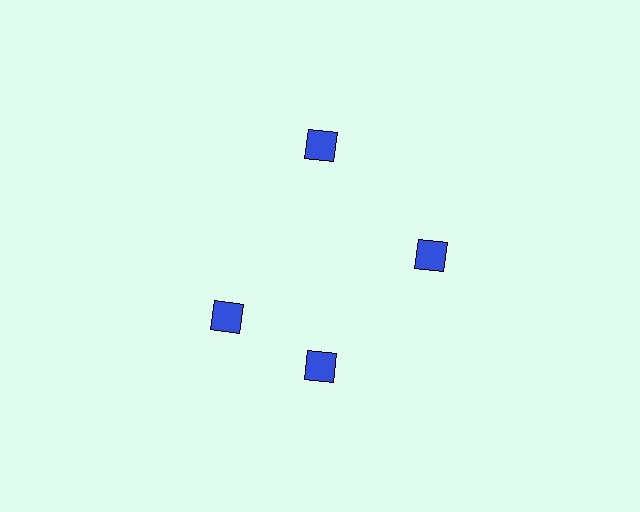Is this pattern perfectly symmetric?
No. The 4 blue squares are arranged in a ring, but one element near the 9 o'clock position is rotated out of alignment along the ring, breaking the 4-fold rotational symmetry.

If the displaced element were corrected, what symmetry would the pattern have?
It would have 4-fold rotational symmetry — the pattern would map onto itself every 90 degrees.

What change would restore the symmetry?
The symmetry would be restored by rotating it back into even spacing with its neighbors so that all 4 squares sit at equal angles and equal distance from the center.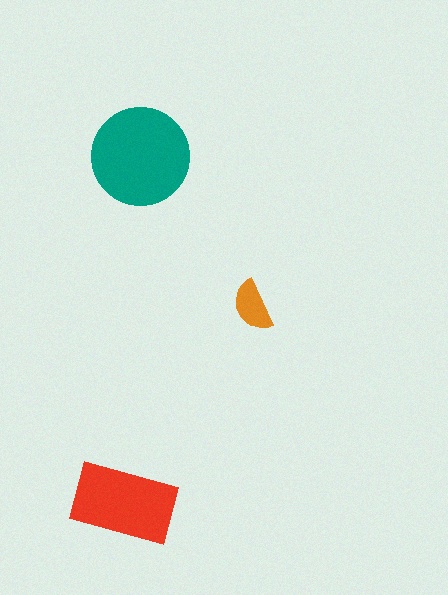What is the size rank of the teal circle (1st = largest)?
1st.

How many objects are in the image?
There are 3 objects in the image.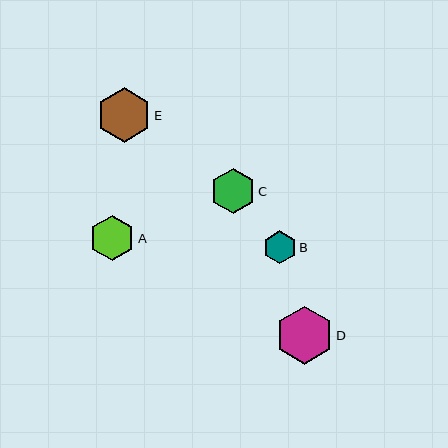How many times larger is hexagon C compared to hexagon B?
Hexagon C is approximately 1.4 times the size of hexagon B.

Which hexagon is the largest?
Hexagon D is the largest with a size of approximately 58 pixels.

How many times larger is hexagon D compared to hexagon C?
Hexagon D is approximately 1.3 times the size of hexagon C.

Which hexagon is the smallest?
Hexagon B is the smallest with a size of approximately 33 pixels.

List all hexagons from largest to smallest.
From largest to smallest: D, E, C, A, B.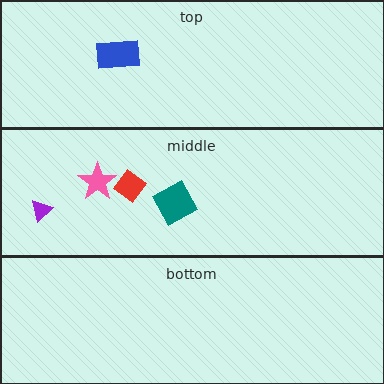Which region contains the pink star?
The middle region.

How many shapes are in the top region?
1.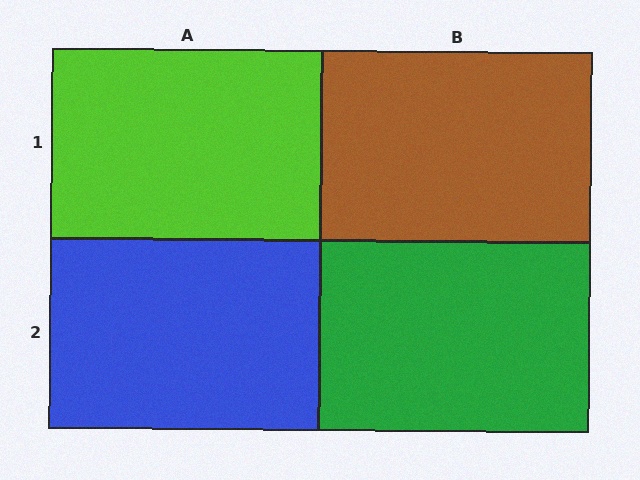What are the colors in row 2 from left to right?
Blue, green.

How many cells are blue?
1 cell is blue.